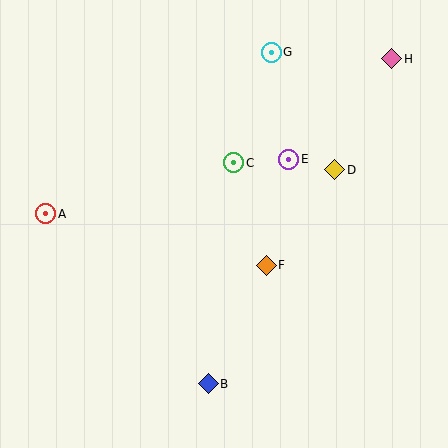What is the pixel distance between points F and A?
The distance between F and A is 226 pixels.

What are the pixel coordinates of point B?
Point B is at (208, 384).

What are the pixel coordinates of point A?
Point A is at (46, 214).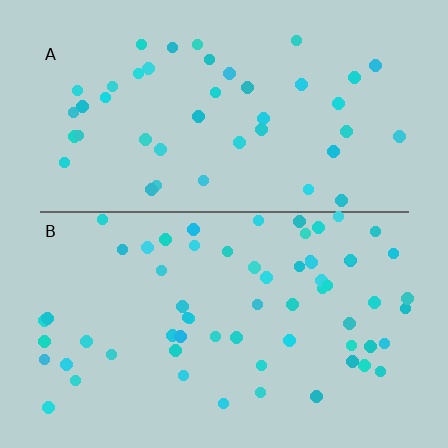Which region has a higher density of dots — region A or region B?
B (the bottom).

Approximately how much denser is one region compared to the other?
Approximately 1.4× — region B over region A.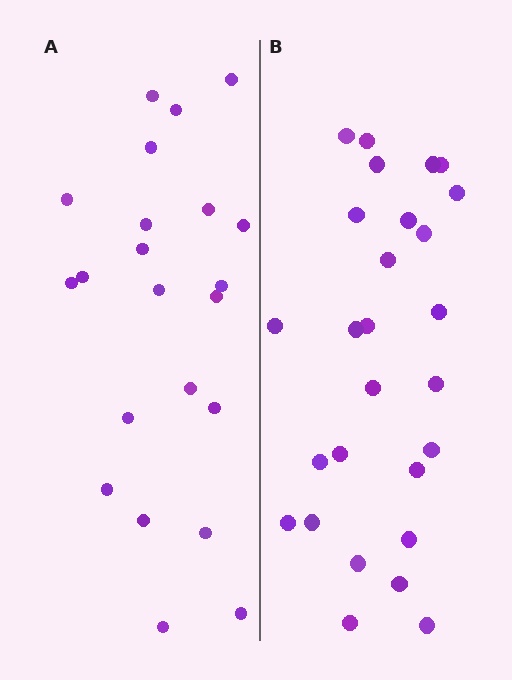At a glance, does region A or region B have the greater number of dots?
Region B (the right region) has more dots.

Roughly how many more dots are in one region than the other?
Region B has about 5 more dots than region A.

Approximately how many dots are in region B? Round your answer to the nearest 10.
About 30 dots. (The exact count is 27, which rounds to 30.)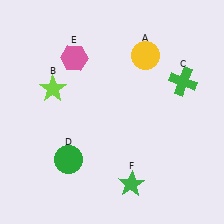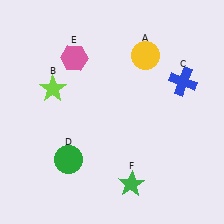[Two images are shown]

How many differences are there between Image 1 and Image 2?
There is 1 difference between the two images.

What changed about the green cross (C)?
In Image 1, C is green. In Image 2, it changed to blue.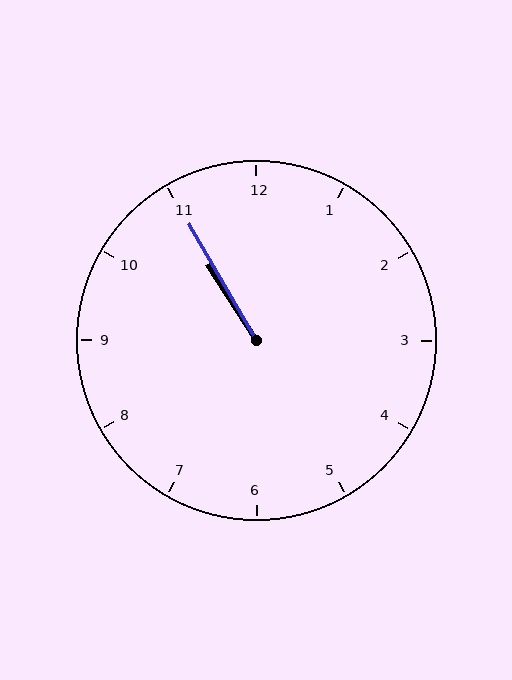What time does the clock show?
10:55.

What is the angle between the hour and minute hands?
Approximately 2 degrees.